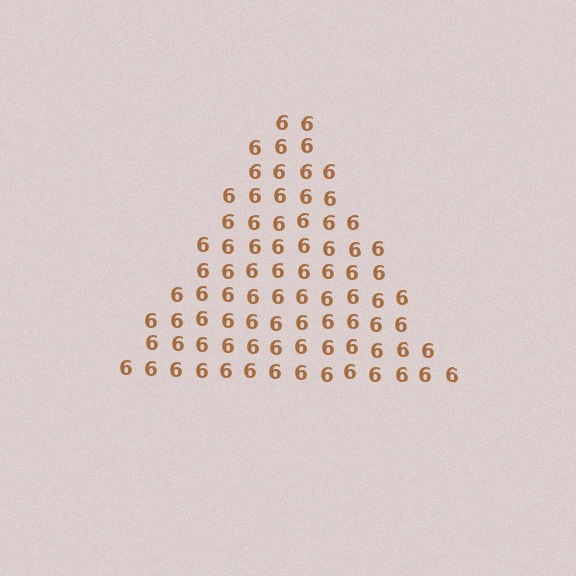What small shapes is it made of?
It is made of small digit 6's.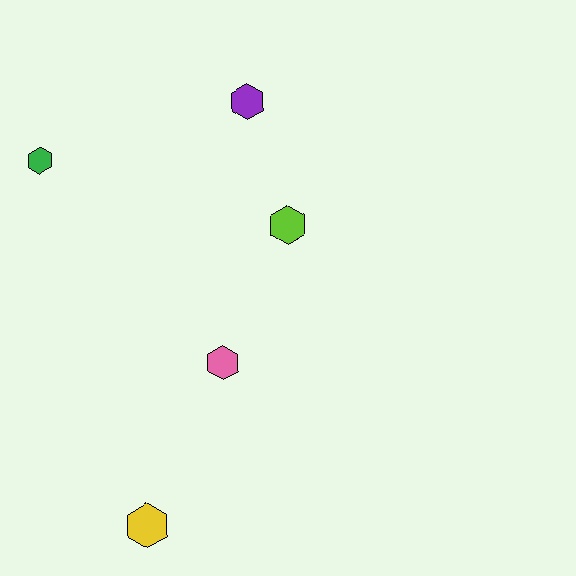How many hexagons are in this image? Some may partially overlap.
There are 5 hexagons.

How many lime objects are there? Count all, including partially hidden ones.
There is 1 lime object.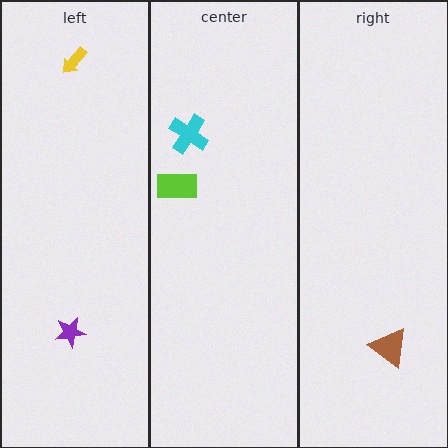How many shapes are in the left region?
2.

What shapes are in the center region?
The cyan cross, the lime rectangle.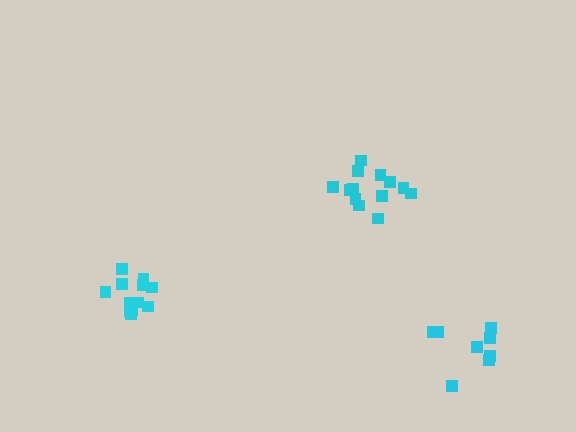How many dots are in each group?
Group 1: 8 dots, Group 2: 13 dots, Group 3: 12 dots (33 total).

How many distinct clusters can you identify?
There are 3 distinct clusters.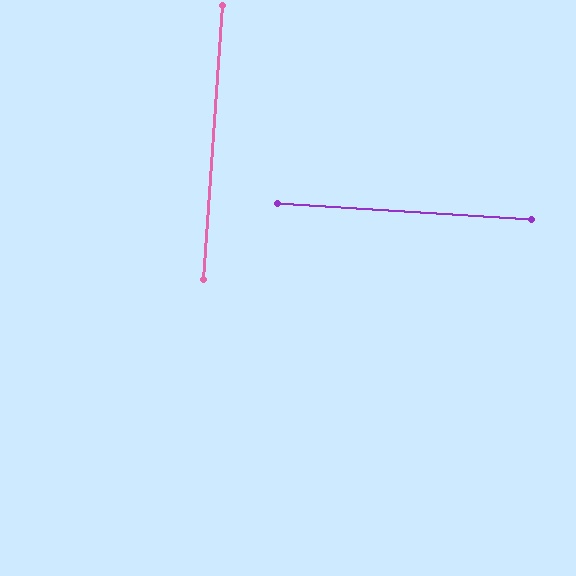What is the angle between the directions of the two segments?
Approximately 90 degrees.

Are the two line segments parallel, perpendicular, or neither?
Perpendicular — they meet at approximately 90°.